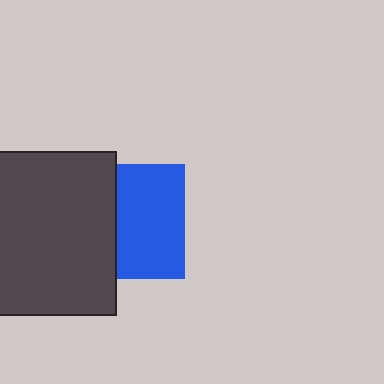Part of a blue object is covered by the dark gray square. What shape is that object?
It is a square.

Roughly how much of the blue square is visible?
About half of it is visible (roughly 59%).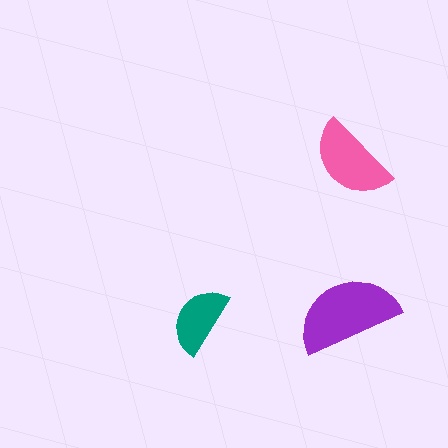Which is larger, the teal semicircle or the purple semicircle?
The purple one.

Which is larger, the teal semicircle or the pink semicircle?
The pink one.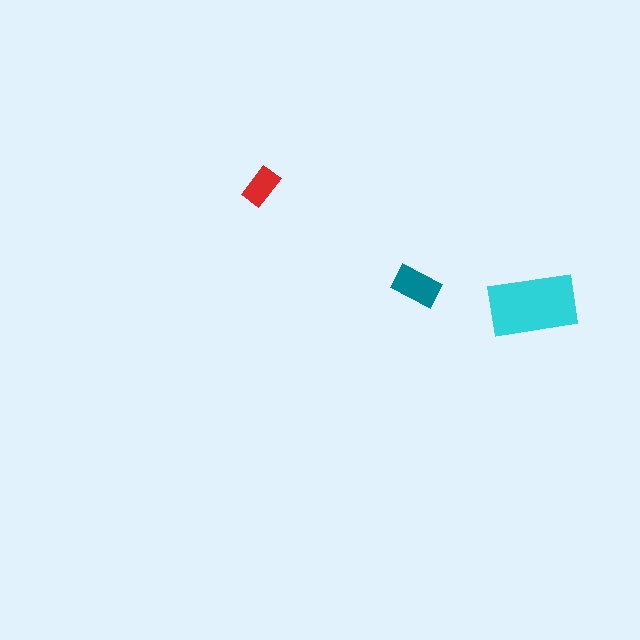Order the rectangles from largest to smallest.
the cyan one, the teal one, the red one.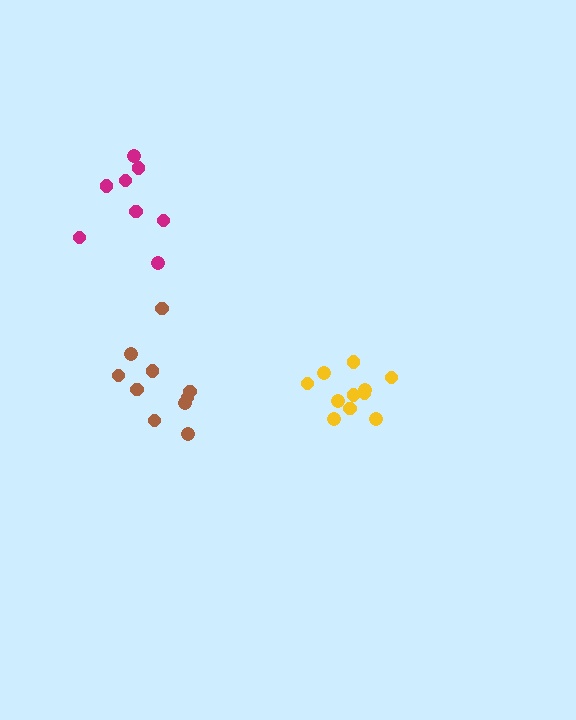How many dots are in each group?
Group 1: 8 dots, Group 2: 11 dots, Group 3: 10 dots (29 total).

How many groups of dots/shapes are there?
There are 3 groups.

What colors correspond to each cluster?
The clusters are colored: magenta, yellow, brown.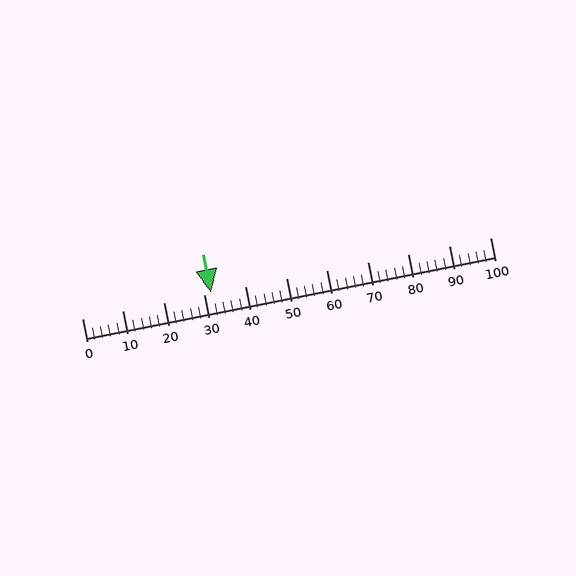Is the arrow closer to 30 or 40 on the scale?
The arrow is closer to 30.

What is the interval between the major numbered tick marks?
The major tick marks are spaced 10 units apart.